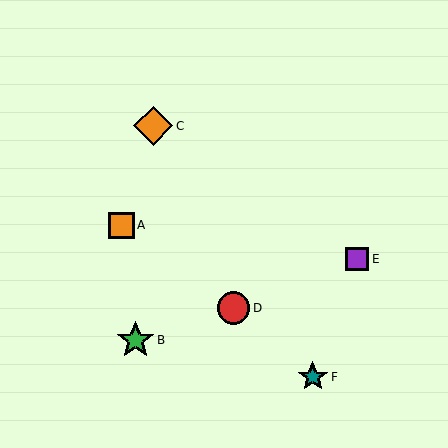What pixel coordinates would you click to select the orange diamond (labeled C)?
Click at (153, 126) to select the orange diamond C.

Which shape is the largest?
The orange diamond (labeled C) is the largest.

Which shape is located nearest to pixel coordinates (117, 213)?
The orange square (labeled A) at (121, 225) is nearest to that location.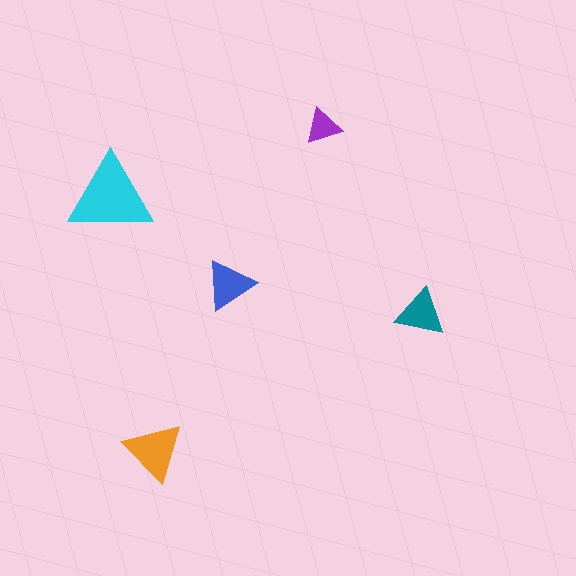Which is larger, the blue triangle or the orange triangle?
The orange one.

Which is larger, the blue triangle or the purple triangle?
The blue one.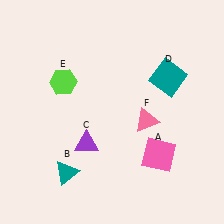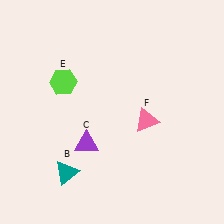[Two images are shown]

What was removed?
The teal square (D), the pink square (A) were removed in Image 2.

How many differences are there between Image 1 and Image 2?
There are 2 differences between the two images.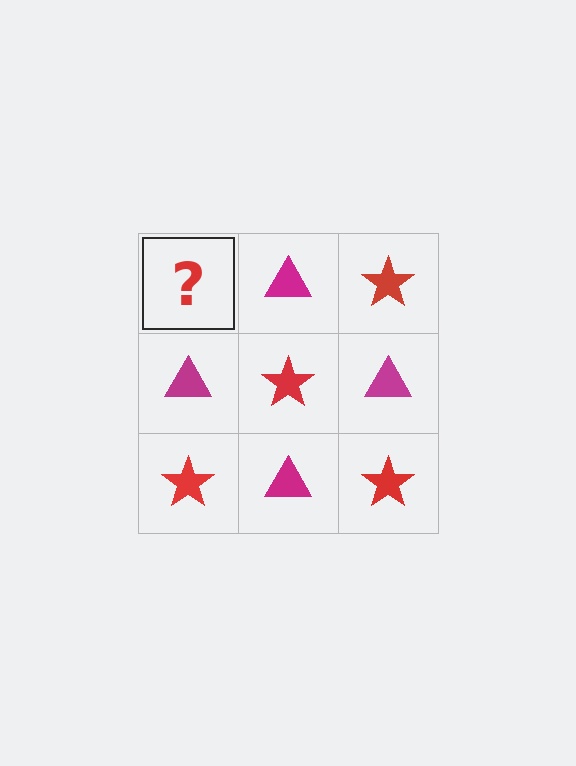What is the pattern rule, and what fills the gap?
The rule is that it alternates red star and magenta triangle in a checkerboard pattern. The gap should be filled with a red star.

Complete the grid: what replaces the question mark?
The question mark should be replaced with a red star.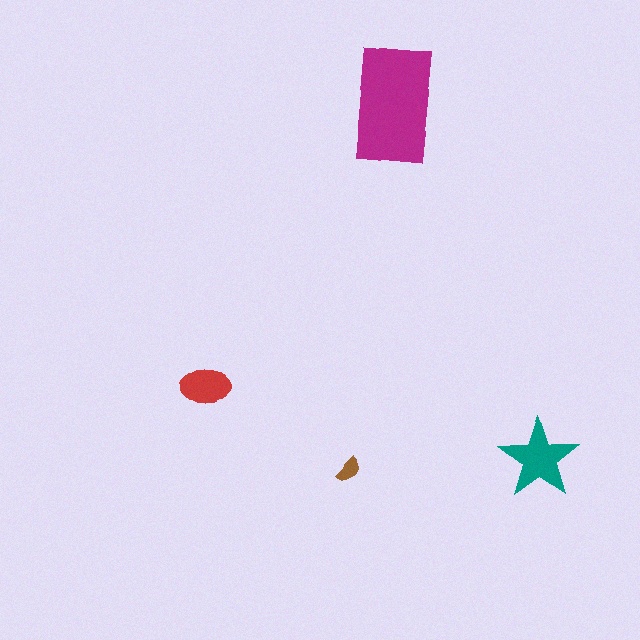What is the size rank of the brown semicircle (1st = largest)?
4th.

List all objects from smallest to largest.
The brown semicircle, the red ellipse, the teal star, the magenta rectangle.